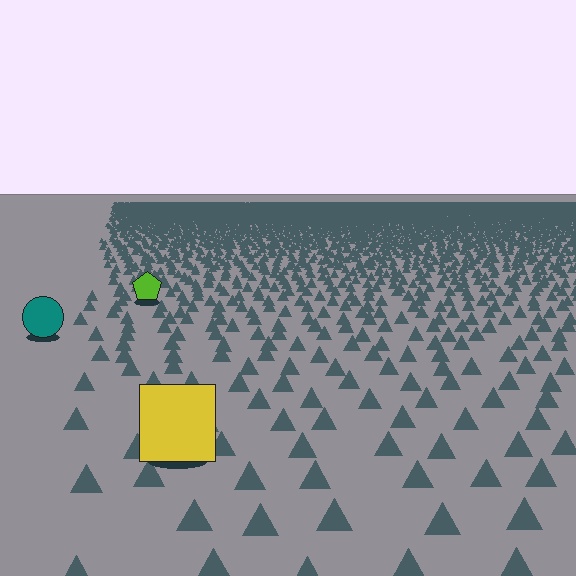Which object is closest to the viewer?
The yellow square is closest. The texture marks near it are larger and more spread out.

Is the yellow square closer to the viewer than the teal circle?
Yes. The yellow square is closer — you can tell from the texture gradient: the ground texture is coarser near it.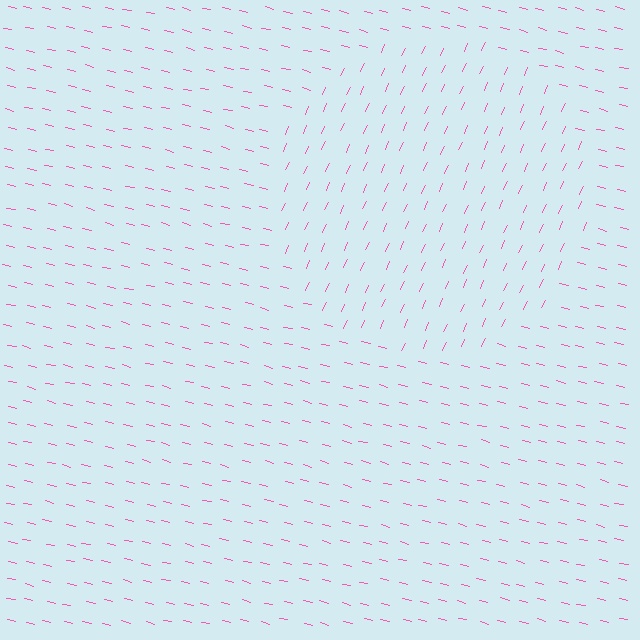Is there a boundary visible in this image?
Yes, there is a texture boundary formed by a change in line orientation.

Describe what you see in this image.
The image is filled with small pink line segments. A circle region in the image has lines oriented differently from the surrounding lines, creating a visible texture boundary.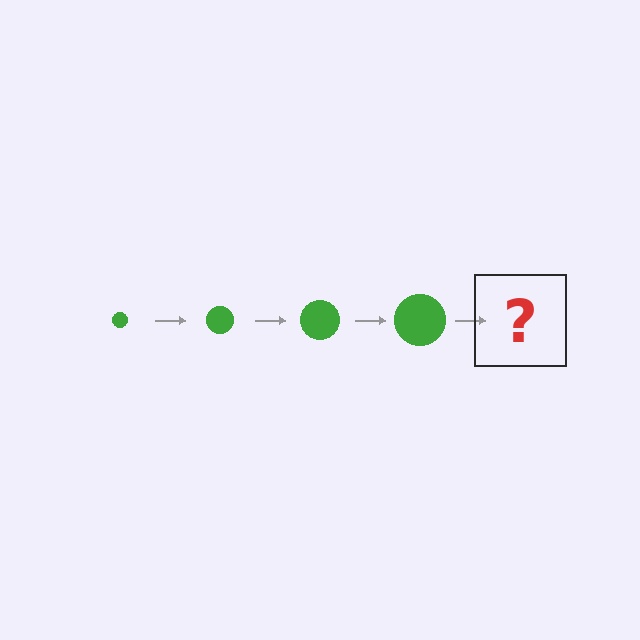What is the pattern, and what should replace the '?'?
The pattern is that the circle gets progressively larger each step. The '?' should be a green circle, larger than the previous one.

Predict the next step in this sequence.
The next step is a green circle, larger than the previous one.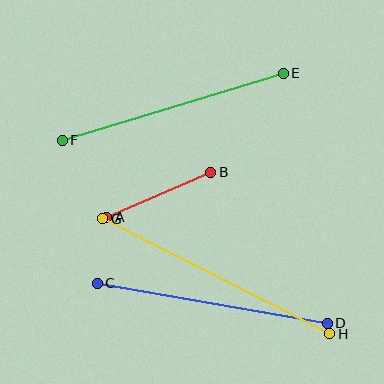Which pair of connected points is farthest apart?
Points G and H are farthest apart.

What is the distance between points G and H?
The distance is approximately 255 pixels.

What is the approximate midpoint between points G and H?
The midpoint is at approximately (216, 276) pixels.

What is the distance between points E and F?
The distance is approximately 230 pixels.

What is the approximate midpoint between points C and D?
The midpoint is at approximately (212, 303) pixels.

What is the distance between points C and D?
The distance is approximately 233 pixels.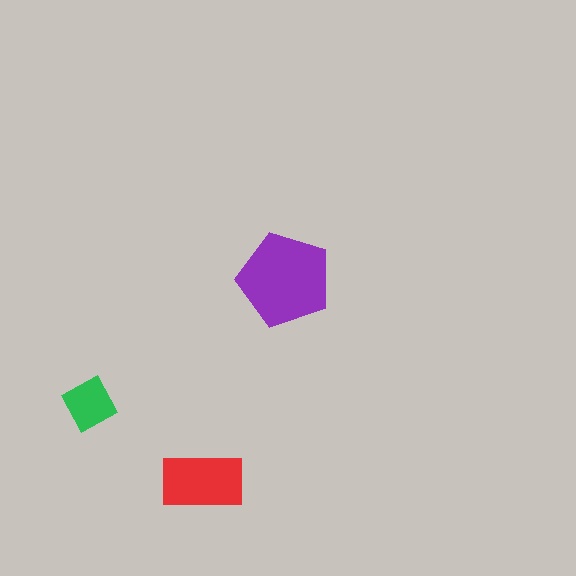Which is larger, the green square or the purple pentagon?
The purple pentagon.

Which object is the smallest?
The green square.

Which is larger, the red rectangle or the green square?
The red rectangle.